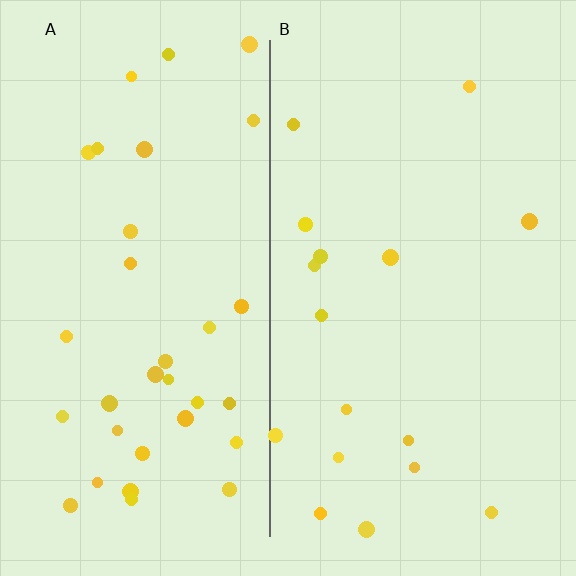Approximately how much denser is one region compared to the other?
Approximately 2.0× — region A over region B.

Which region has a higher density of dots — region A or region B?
A (the left).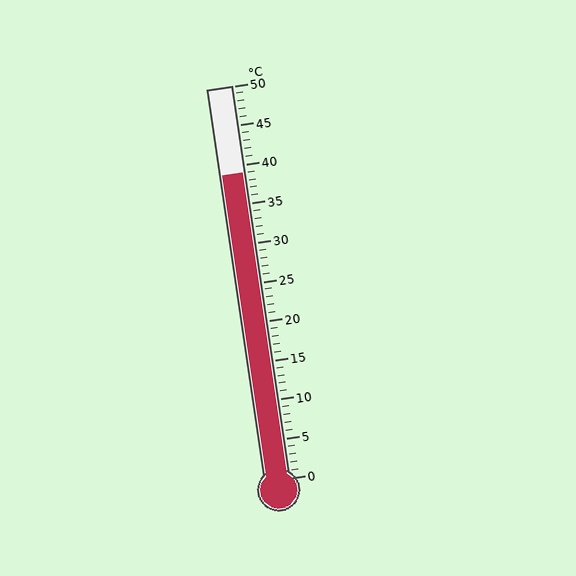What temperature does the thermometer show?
The thermometer shows approximately 39°C.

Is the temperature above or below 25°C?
The temperature is above 25°C.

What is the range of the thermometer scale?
The thermometer scale ranges from 0°C to 50°C.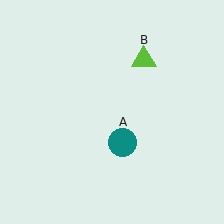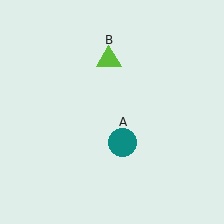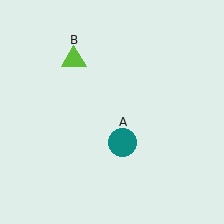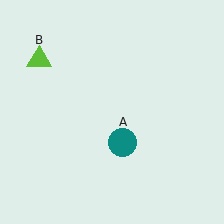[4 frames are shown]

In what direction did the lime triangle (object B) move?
The lime triangle (object B) moved left.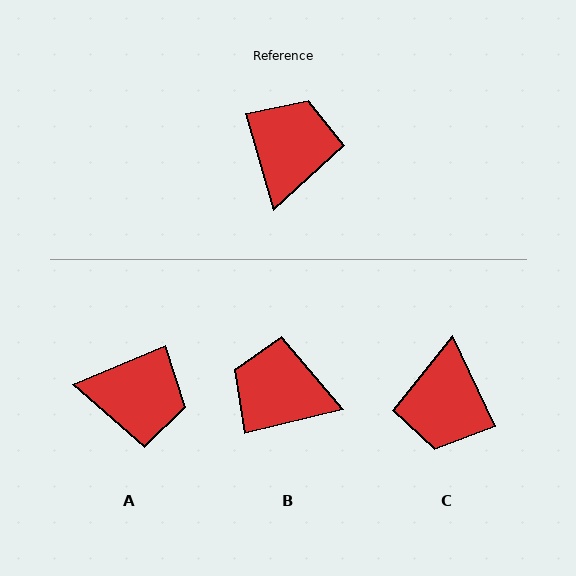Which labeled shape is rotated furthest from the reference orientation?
C, about 171 degrees away.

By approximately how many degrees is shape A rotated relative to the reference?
Approximately 84 degrees clockwise.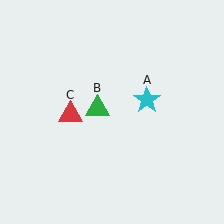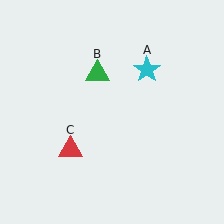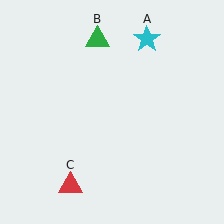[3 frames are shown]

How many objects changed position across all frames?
3 objects changed position: cyan star (object A), green triangle (object B), red triangle (object C).